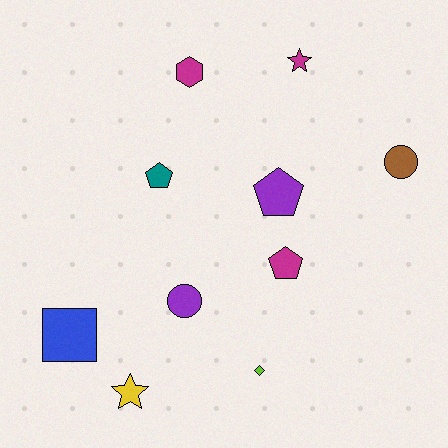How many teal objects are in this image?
There is 1 teal object.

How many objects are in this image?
There are 10 objects.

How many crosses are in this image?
There are no crosses.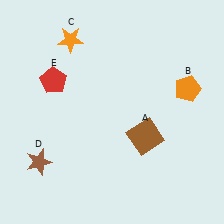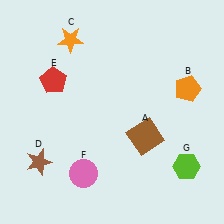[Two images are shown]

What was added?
A pink circle (F), a lime hexagon (G) were added in Image 2.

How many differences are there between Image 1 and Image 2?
There are 2 differences between the two images.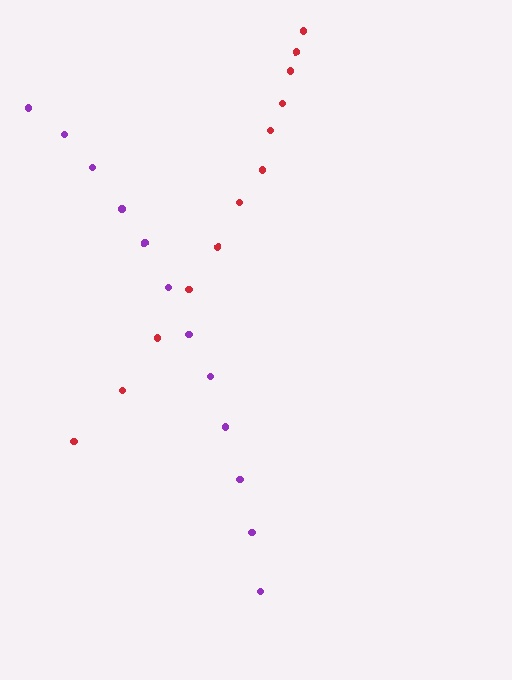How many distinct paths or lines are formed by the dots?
There are 2 distinct paths.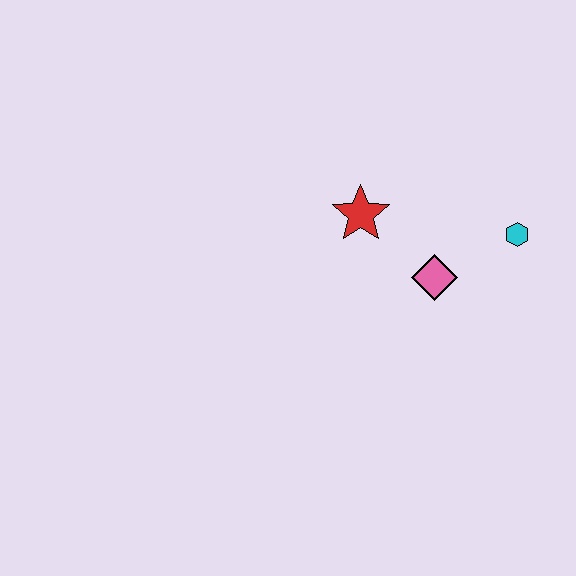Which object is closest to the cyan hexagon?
The pink diamond is closest to the cyan hexagon.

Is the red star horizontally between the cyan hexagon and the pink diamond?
No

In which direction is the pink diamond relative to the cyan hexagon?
The pink diamond is to the left of the cyan hexagon.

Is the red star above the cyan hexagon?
Yes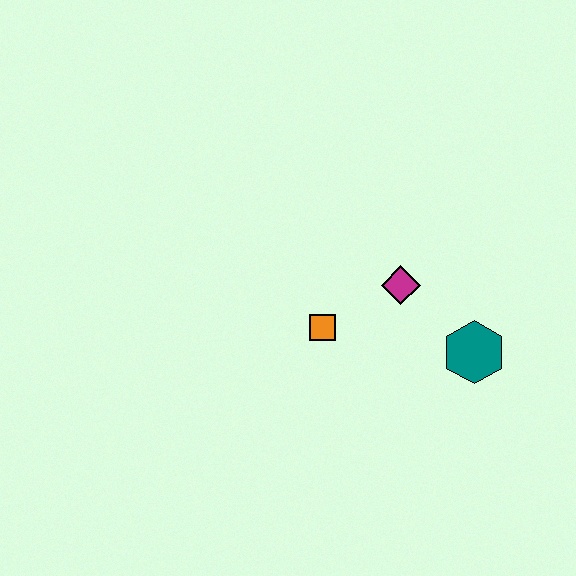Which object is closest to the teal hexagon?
The magenta diamond is closest to the teal hexagon.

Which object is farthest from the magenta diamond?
The teal hexagon is farthest from the magenta diamond.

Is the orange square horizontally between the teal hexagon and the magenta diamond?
No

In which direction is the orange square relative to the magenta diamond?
The orange square is to the left of the magenta diamond.